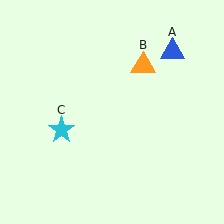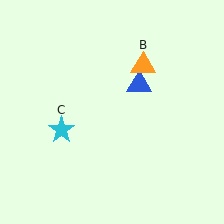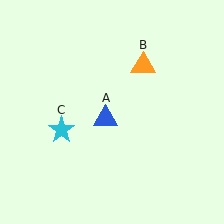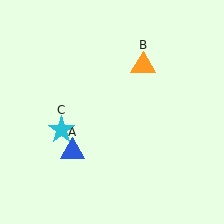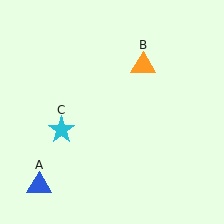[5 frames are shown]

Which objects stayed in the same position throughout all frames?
Orange triangle (object B) and cyan star (object C) remained stationary.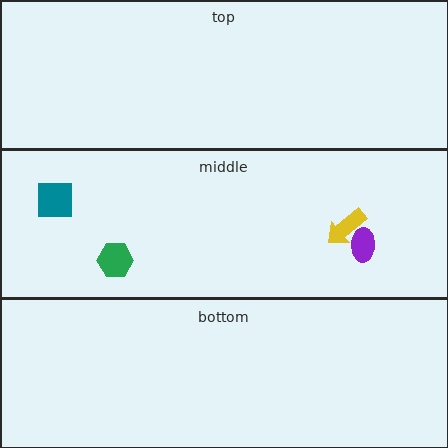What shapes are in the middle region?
The purple ellipse, the yellow arrow, the teal square, the green hexagon.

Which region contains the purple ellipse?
The middle region.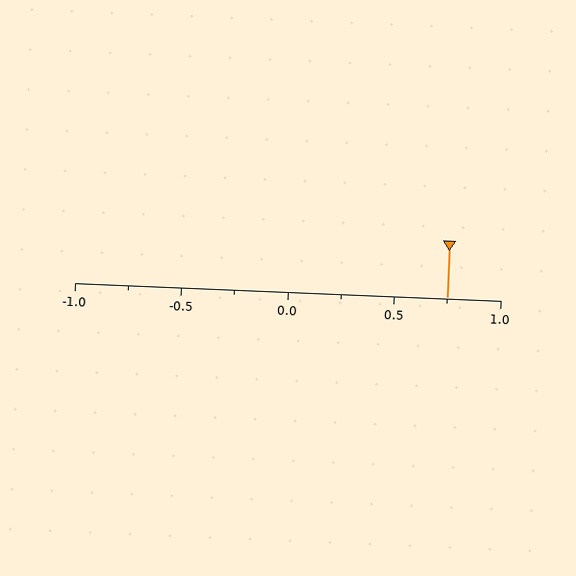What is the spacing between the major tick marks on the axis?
The major ticks are spaced 0.5 apart.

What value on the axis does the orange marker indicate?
The marker indicates approximately 0.75.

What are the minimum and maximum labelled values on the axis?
The axis runs from -1.0 to 1.0.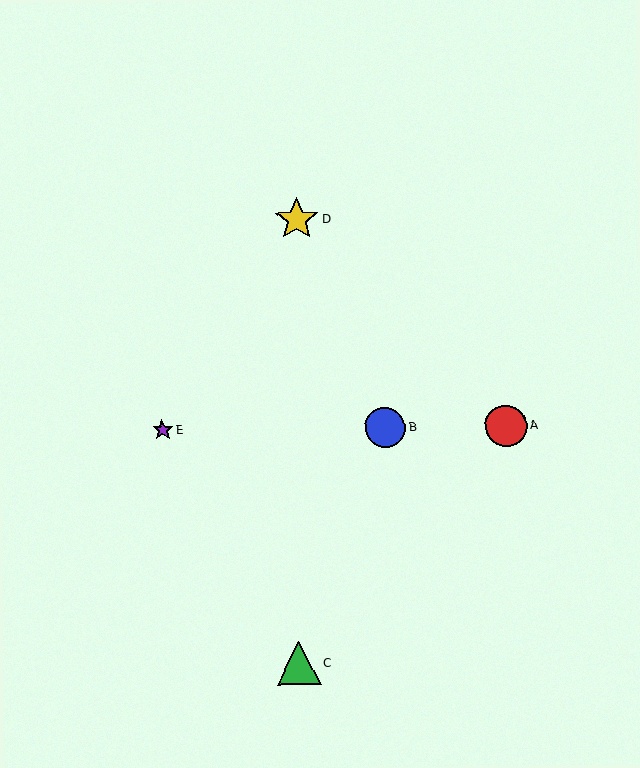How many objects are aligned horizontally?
3 objects (A, B, E) are aligned horizontally.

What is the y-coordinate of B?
Object B is at y≈427.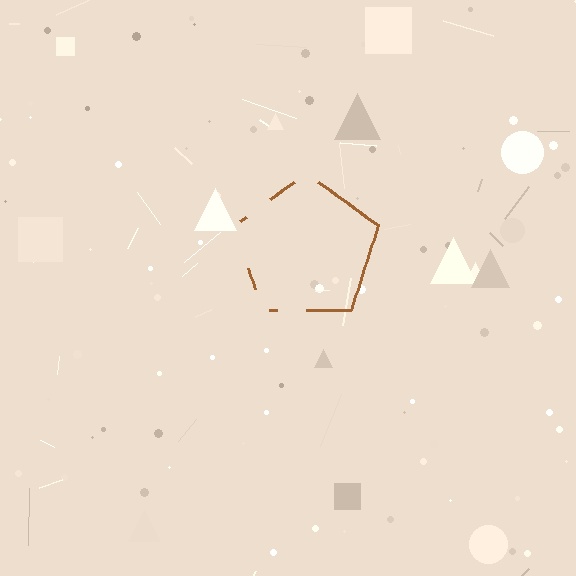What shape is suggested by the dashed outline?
The dashed outline suggests a pentagon.